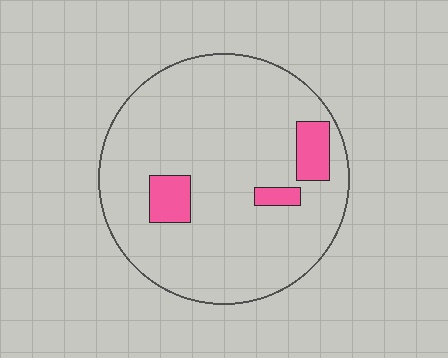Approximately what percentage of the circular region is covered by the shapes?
Approximately 10%.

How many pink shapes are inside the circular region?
3.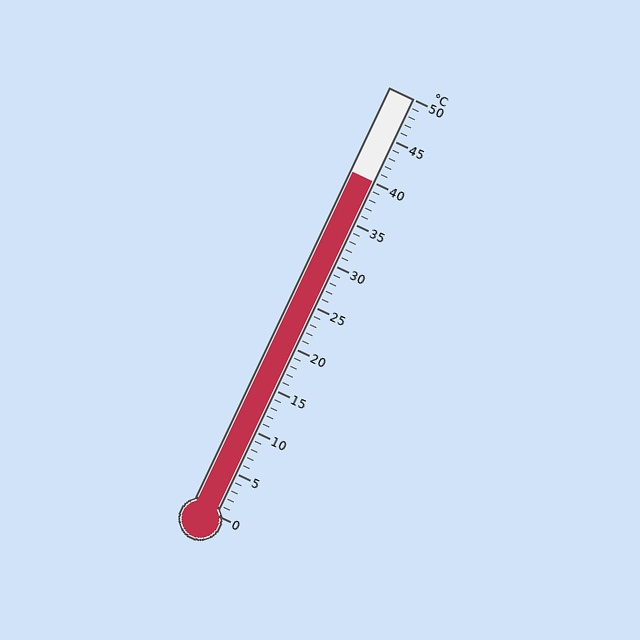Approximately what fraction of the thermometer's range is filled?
The thermometer is filled to approximately 80% of its range.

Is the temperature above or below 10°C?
The temperature is above 10°C.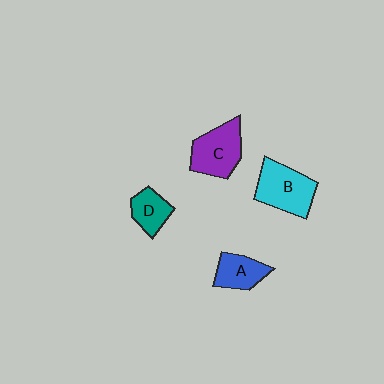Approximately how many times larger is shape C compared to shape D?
Approximately 1.6 times.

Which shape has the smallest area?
Shape D (teal).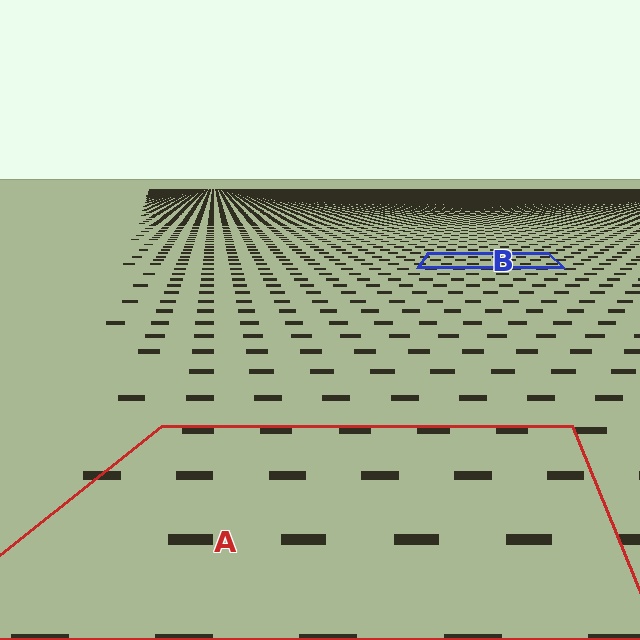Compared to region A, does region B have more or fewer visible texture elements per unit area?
Region B has more texture elements per unit area — they are packed more densely because it is farther away.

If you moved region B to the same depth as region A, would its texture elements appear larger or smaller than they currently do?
They would appear larger. At a closer depth, the same texture elements are projected at a bigger on-screen size.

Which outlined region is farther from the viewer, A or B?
Region B is farther from the viewer — the texture elements inside it appear smaller and more densely packed.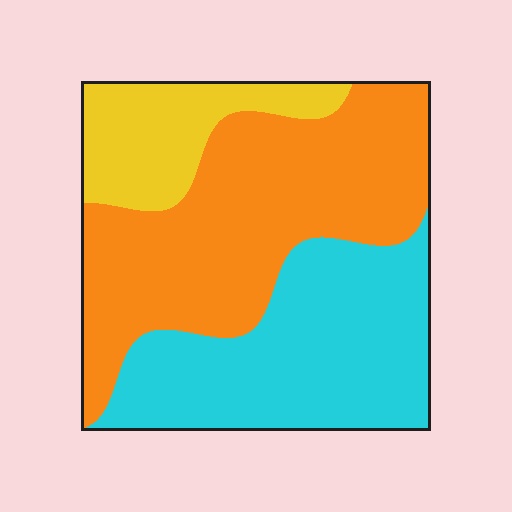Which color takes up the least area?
Yellow, at roughly 15%.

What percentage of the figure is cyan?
Cyan covers 37% of the figure.